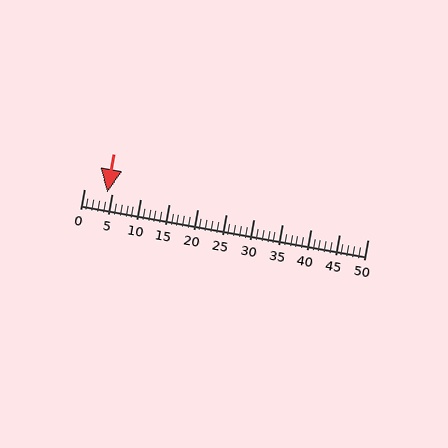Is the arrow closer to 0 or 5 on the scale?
The arrow is closer to 5.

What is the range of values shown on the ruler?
The ruler shows values from 0 to 50.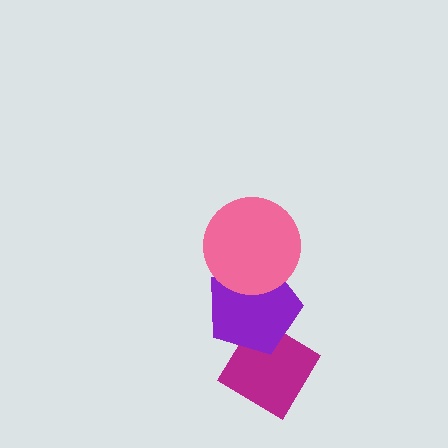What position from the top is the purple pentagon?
The purple pentagon is 2nd from the top.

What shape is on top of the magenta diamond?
The purple pentagon is on top of the magenta diamond.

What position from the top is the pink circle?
The pink circle is 1st from the top.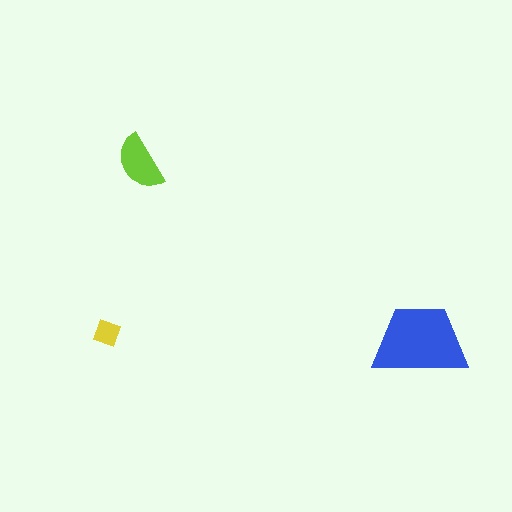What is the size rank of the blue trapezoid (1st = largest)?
1st.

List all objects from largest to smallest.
The blue trapezoid, the lime semicircle, the yellow diamond.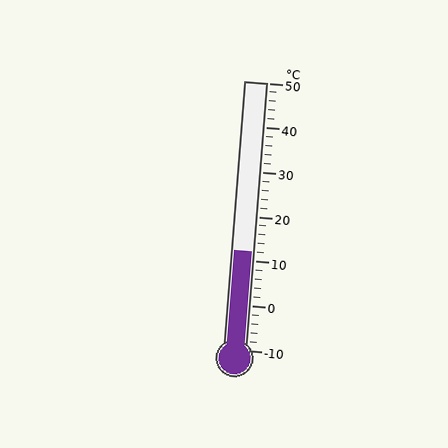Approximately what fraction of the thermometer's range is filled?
The thermometer is filled to approximately 35% of its range.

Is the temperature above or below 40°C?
The temperature is below 40°C.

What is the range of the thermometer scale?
The thermometer scale ranges from -10°C to 50°C.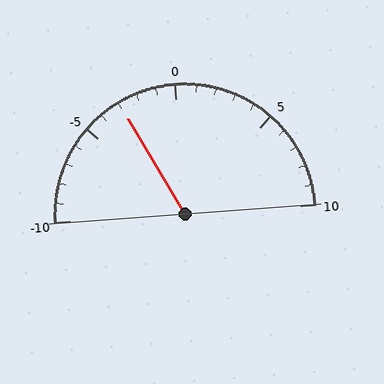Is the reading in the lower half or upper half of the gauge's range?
The reading is in the lower half of the range (-10 to 10).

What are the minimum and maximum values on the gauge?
The gauge ranges from -10 to 10.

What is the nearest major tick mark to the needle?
The nearest major tick mark is -5.